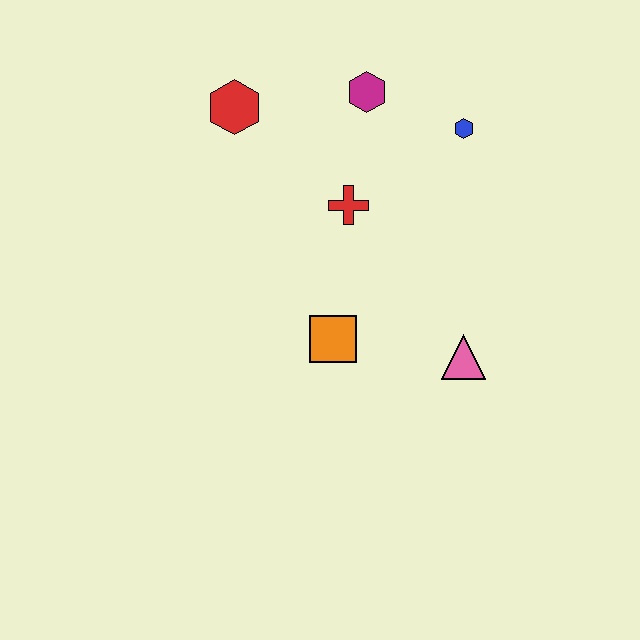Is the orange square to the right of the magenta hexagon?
No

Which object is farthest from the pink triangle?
The red hexagon is farthest from the pink triangle.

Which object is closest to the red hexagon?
The magenta hexagon is closest to the red hexagon.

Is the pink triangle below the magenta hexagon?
Yes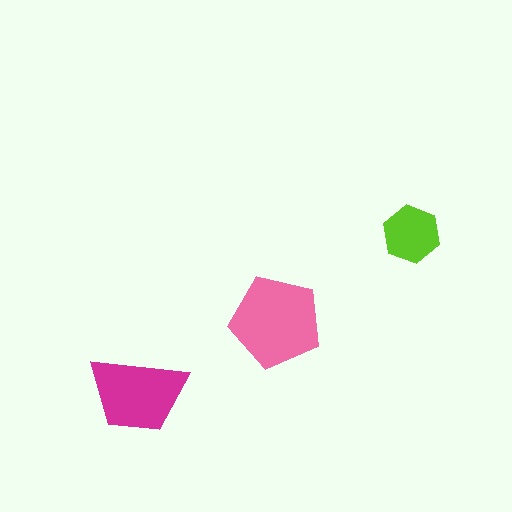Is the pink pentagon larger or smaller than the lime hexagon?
Larger.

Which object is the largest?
The pink pentagon.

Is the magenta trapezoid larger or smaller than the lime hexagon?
Larger.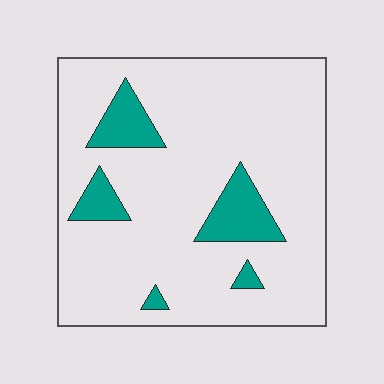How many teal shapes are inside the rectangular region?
5.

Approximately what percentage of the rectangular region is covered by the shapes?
Approximately 15%.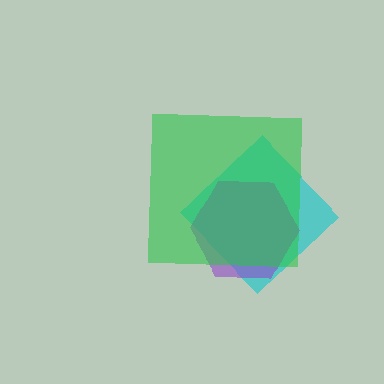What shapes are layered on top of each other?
The layered shapes are: a cyan diamond, a purple hexagon, a green square.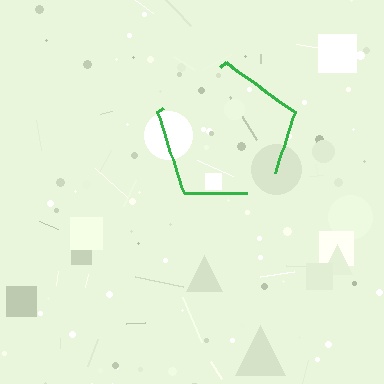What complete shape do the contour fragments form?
The contour fragments form a pentagon.